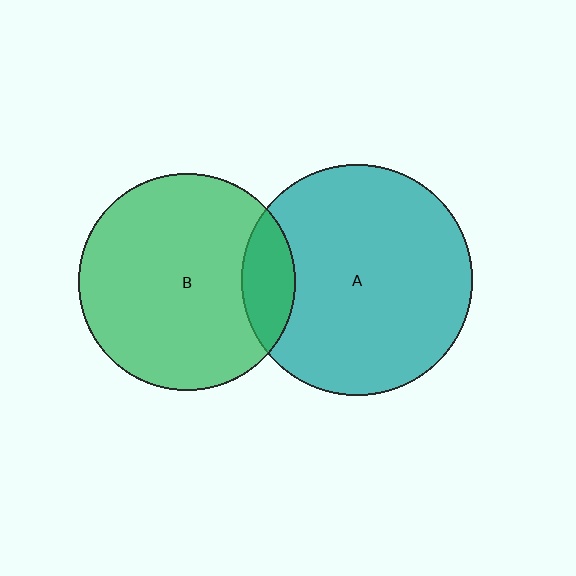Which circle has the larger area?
Circle A (teal).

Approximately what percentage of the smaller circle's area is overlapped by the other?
Approximately 15%.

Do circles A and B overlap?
Yes.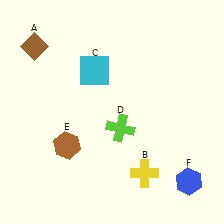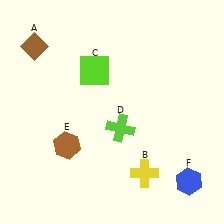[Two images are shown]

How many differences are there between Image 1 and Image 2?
There is 1 difference between the two images.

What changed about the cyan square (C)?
In Image 1, C is cyan. In Image 2, it changed to lime.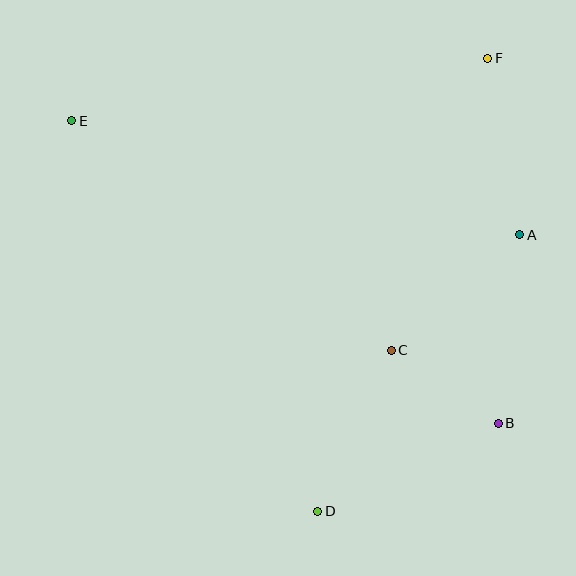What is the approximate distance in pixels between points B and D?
The distance between B and D is approximately 201 pixels.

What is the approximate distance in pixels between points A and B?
The distance between A and B is approximately 190 pixels.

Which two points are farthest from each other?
Points B and E are farthest from each other.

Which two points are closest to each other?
Points B and C are closest to each other.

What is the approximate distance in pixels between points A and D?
The distance between A and D is approximately 343 pixels.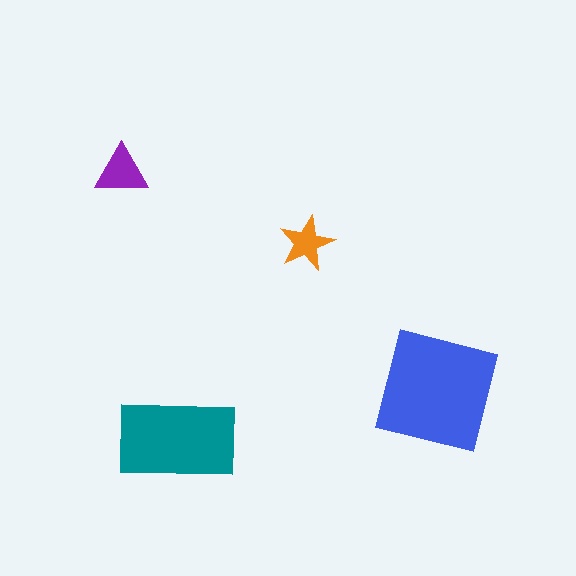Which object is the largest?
The blue square.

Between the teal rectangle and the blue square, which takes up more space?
The blue square.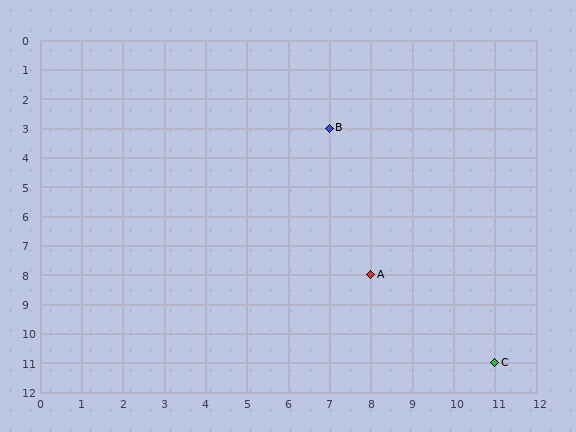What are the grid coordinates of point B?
Point B is at grid coordinates (7, 3).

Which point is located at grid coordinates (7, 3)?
Point B is at (7, 3).